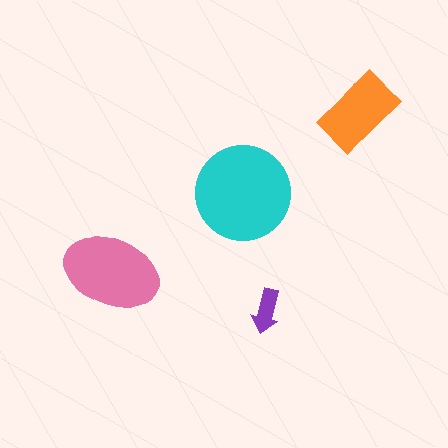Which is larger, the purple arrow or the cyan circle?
The cyan circle.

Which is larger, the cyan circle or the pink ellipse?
The cyan circle.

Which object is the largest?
The cyan circle.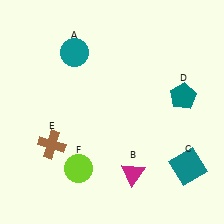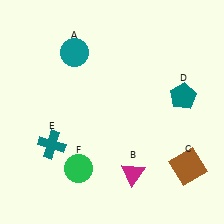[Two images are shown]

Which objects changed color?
C changed from teal to brown. E changed from brown to teal. F changed from lime to green.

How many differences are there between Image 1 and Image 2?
There are 3 differences between the two images.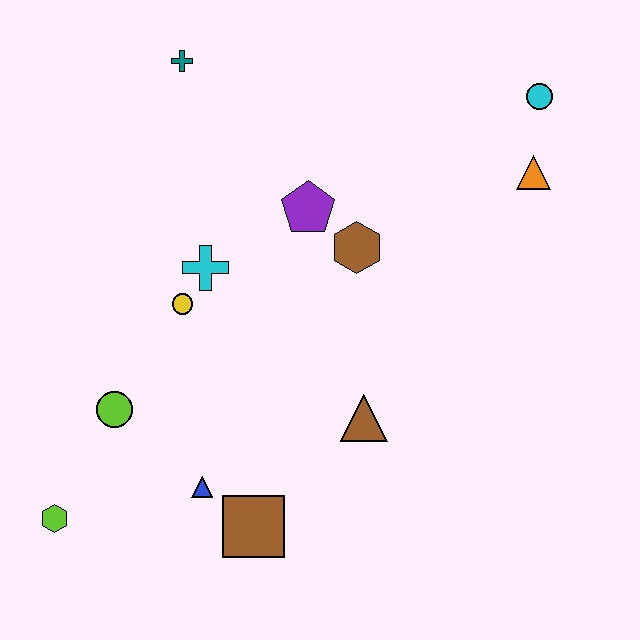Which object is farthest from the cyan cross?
The cyan circle is farthest from the cyan cross.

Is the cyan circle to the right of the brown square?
Yes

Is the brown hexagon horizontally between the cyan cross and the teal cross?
No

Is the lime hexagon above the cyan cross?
No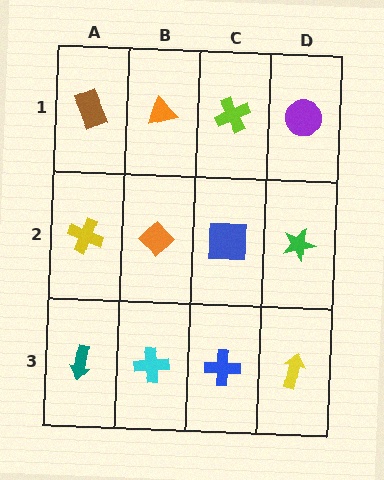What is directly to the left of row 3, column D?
A blue cross.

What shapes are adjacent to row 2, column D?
A purple circle (row 1, column D), a yellow arrow (row 3, column D), a blue square (row 2, column C).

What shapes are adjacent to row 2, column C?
A lime cross (row 1, column C), a blue cross (row 3, column C), an orange diamond (row 2, column B), a green star (row 2, column D).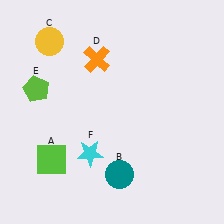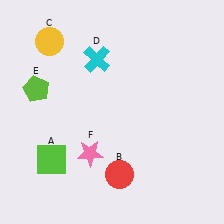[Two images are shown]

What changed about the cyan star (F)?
In Image 1, F is cyan. In Image 2, it changed to pink.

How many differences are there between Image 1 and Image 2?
There are 3 differences between the two images.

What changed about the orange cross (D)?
In Image 1, D is orange. In Image 2, it changed to cyan.